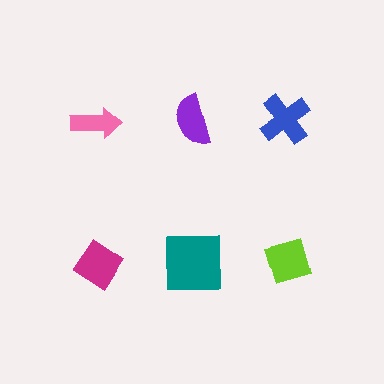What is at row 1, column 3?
A blue cross.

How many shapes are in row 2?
3 shapes.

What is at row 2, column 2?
A teal square.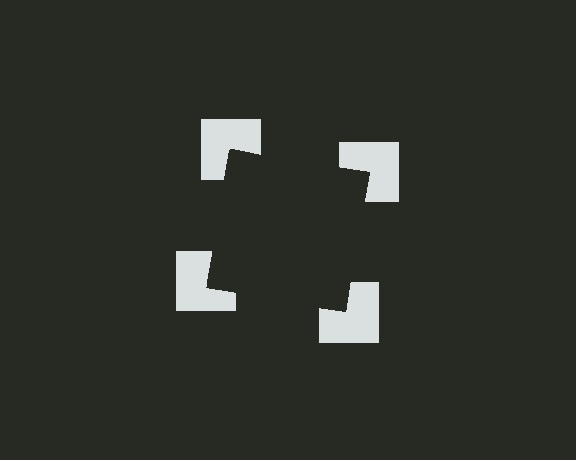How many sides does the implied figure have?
4 sides.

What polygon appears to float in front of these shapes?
An illusory square — its edges are inferred from the aligned wedge cuts in the notched squares, not physically drawn.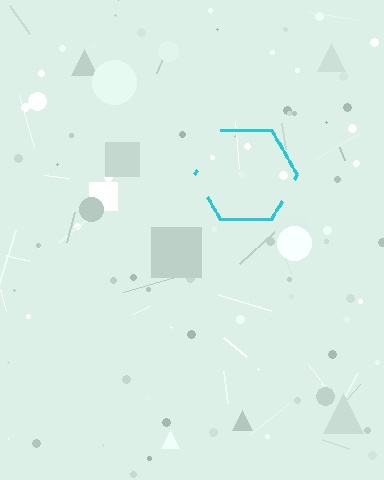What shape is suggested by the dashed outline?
The dashed outline suggests a hexagon.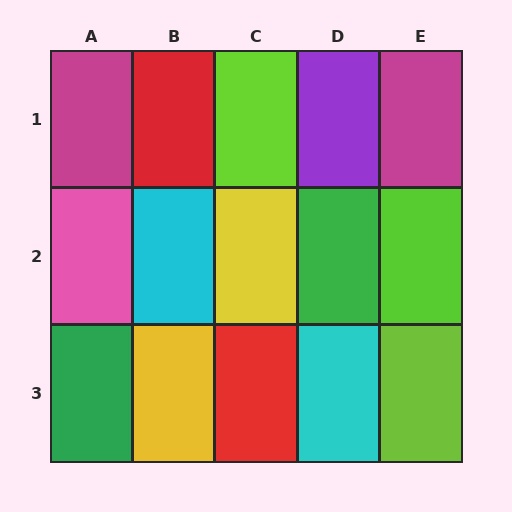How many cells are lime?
3 cells are lime.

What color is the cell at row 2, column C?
Yellow.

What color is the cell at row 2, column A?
Pink.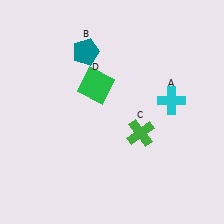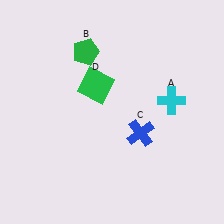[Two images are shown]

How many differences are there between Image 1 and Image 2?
There are 2 differences between the two images.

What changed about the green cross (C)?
In Image 1, C is green. In Image 2, it changed to blue.